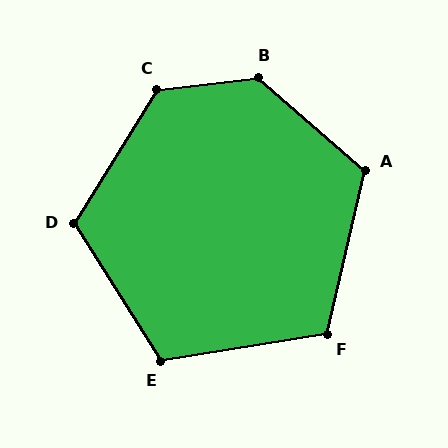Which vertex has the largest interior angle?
B, at approximately 132 degrees.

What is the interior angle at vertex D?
Approximately 116 degrees (obtuse).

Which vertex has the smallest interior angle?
F, at approximately 112 degrees.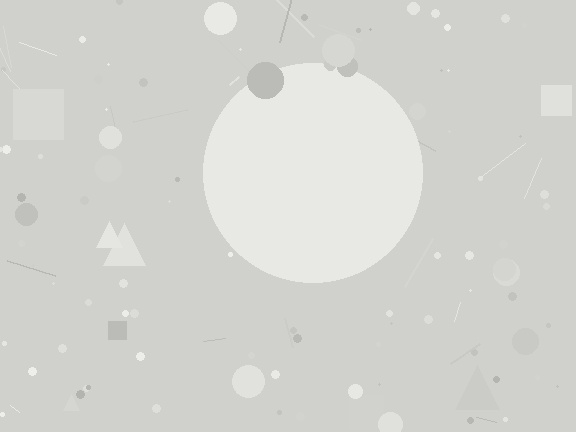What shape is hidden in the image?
A circle is hidden in the image.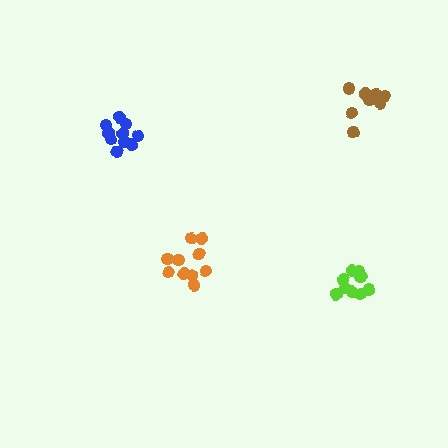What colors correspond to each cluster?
The clusters are colored: orange, lime, blue, brown.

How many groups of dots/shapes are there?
There are 4 groups.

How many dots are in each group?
Group 1: 10 dots, Group 2: 9 dots, Group 3: 10 dots, Group 4: 8 dots (37 total).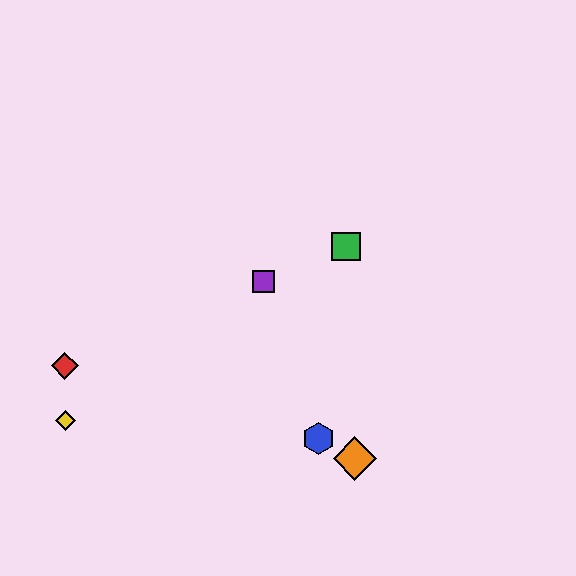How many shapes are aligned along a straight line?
3 shapes (the red diamond, the green square, the purple square) are aligned along a straight line.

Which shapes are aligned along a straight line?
The red diamond, the green square, the purple square are aligned along a straight line.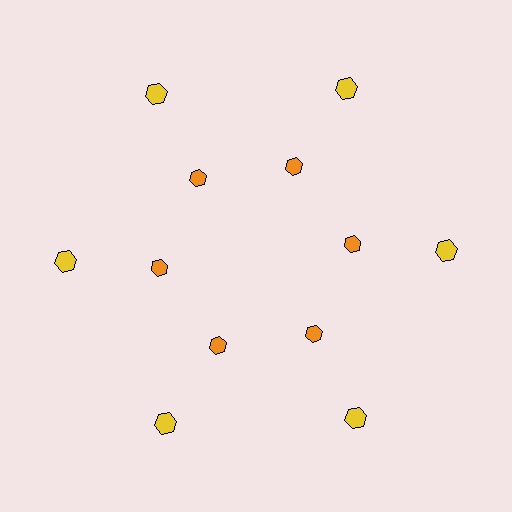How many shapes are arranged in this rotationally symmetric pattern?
There are 12 shapes, arranged in 6 groups of 2.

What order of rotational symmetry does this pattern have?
This pattern has 6-fold rotational symmetry.